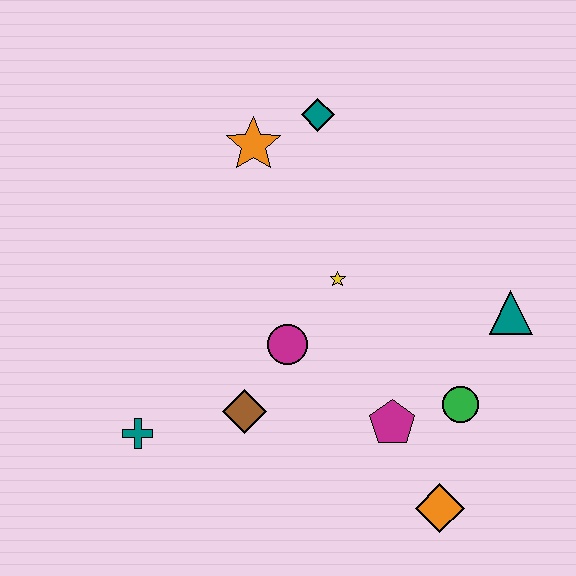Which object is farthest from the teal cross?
The teal triangle is farthest from the teal cross.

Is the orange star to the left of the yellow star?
Yes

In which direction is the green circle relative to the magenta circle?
The green circle is to the right of the magenta circle.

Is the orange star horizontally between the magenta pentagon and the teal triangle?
No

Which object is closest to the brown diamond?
The magenta circle is closest to the brown diamond.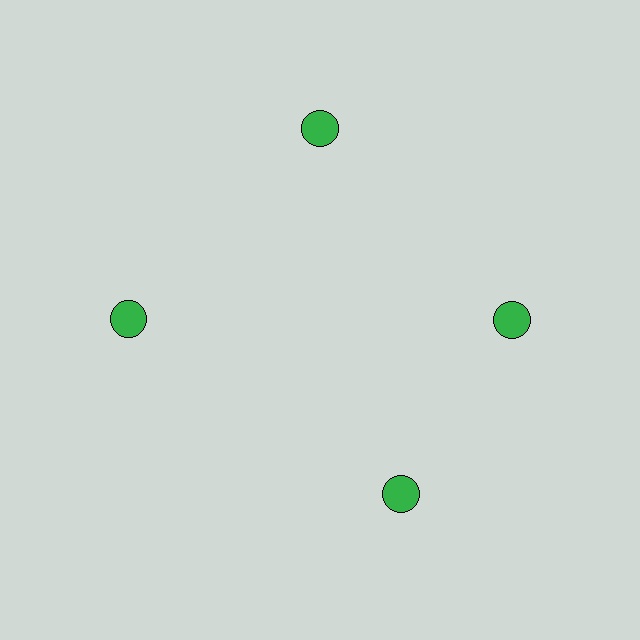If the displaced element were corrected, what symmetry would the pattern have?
It would have 4-fold rotational symmetry — the pattern would map onto itself every 90 degrees.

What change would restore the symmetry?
The symmetry would be restored by rotating it back into even spacing with its neighbors so that all 4 circles sit at equal angles and equal distance from the center.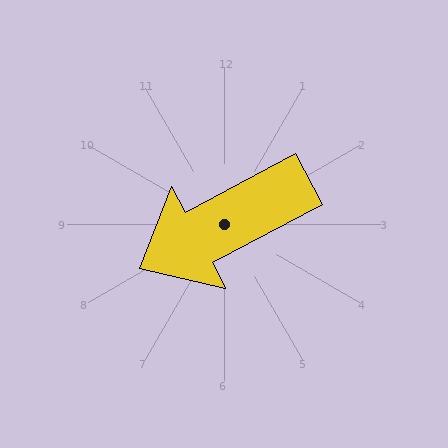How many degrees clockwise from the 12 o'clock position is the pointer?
Approximately 242 degrees.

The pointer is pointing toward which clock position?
Roughly 8 o'clock.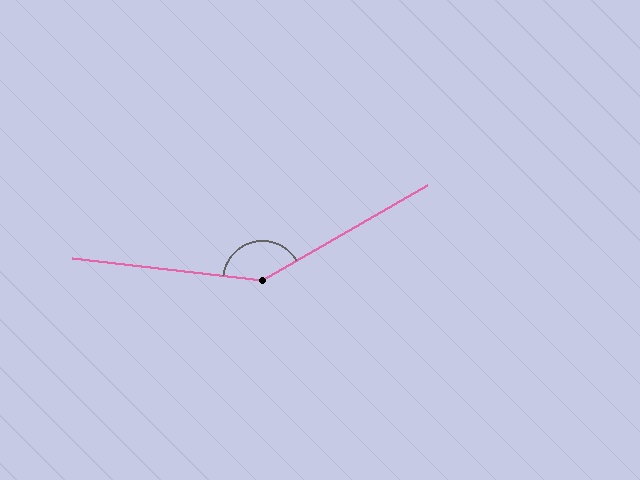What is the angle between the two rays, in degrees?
Approximately 143 degrees.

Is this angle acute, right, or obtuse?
It is obtuse.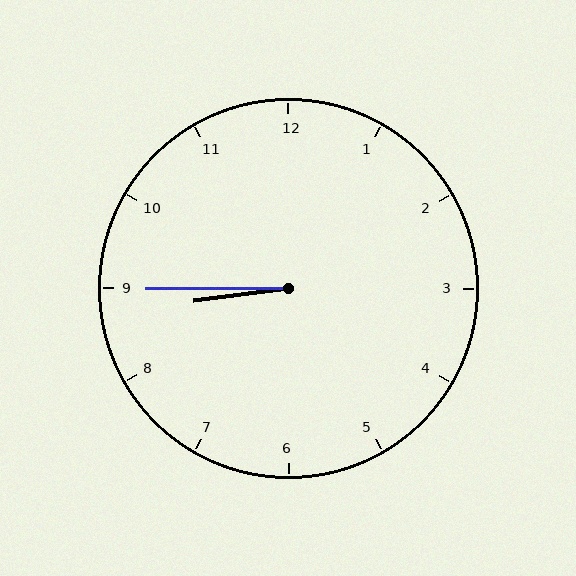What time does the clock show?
8:45.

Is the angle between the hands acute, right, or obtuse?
It is acute.